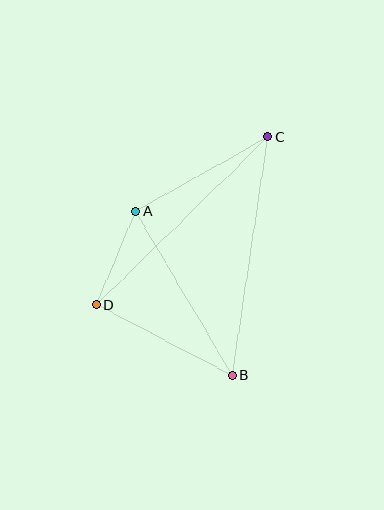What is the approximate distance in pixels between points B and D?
The distance between B and D is approximately 153 pixels.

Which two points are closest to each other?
Points A and D are closest to each other.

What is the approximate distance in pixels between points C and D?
The distance between C and D is approximately 241 pixels.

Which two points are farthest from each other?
Points B and C are farthest from each other.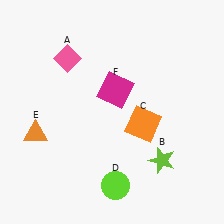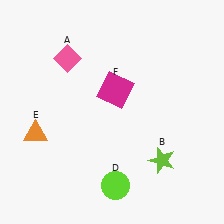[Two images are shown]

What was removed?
The orange square (C) was removed in Image 2.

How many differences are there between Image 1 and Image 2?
There is 1 difference between the two images.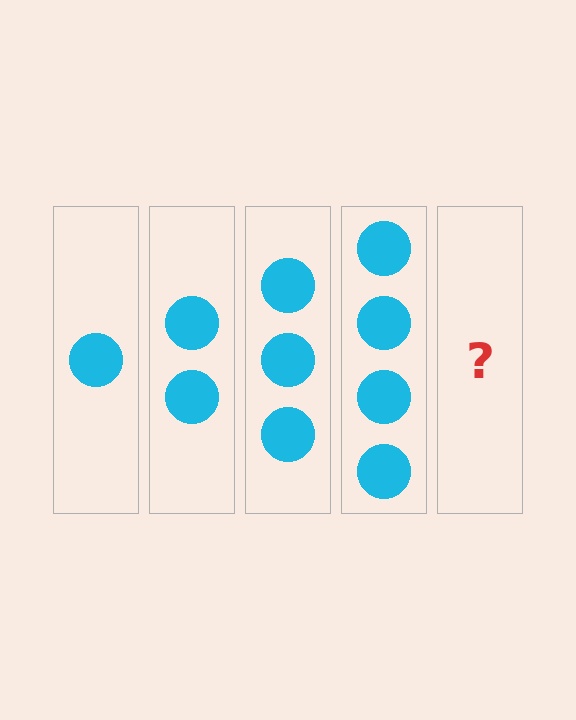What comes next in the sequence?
The next element should be 5 circles.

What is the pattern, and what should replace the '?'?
The pattern is that each step adds one more circle. The '?' should be 5 circles.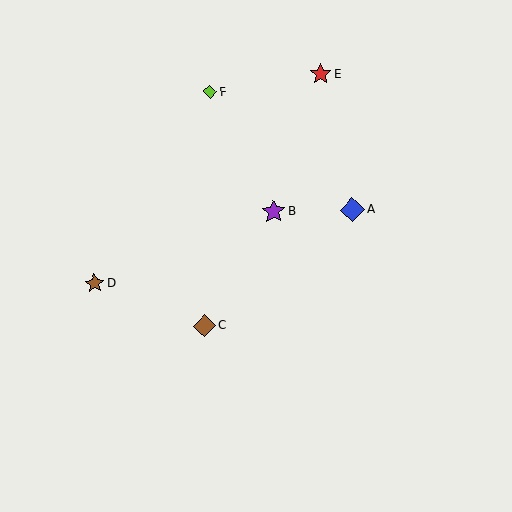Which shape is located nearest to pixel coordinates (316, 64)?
The red star (labeled E) at (321, 74) is nearest to that location.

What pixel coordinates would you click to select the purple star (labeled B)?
Click at (273, 212) to select the purple star B.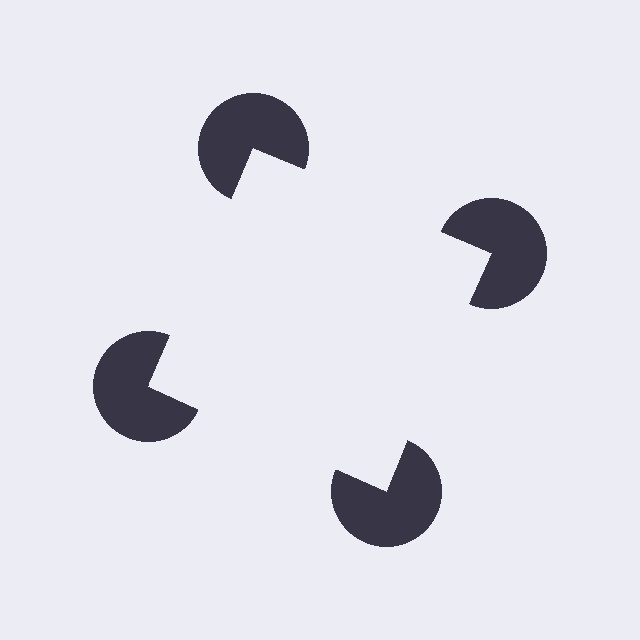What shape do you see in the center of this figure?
An illusory square — its edges are inferred from the aligned wedge cuts in the pac-man discs, not physically drawn.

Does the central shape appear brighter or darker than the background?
It typically appears slightly brighter than the background, even though no actual brightness change is drawn.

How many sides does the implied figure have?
4 sides.